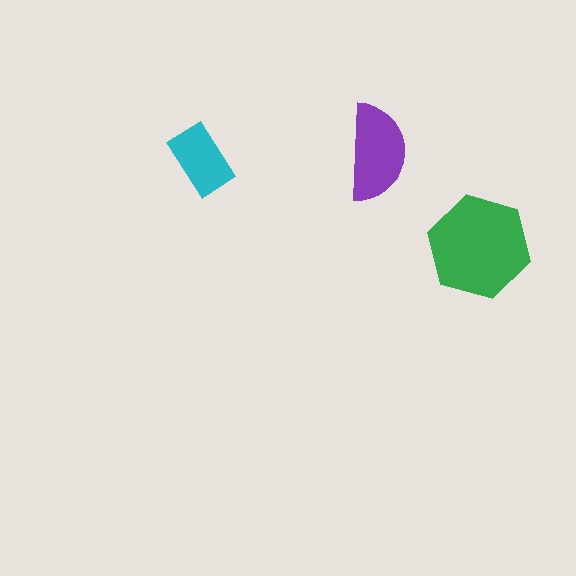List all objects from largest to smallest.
The green hexagon, the purple semicircle, the cyan rectangle.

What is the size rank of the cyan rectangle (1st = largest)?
3rd.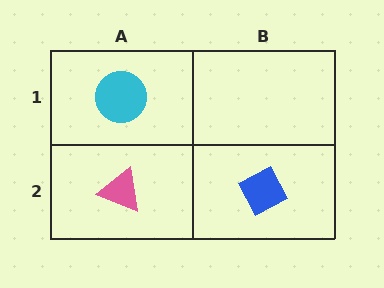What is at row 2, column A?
A pink triangle.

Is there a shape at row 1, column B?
No, that cell is empty.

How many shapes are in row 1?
1 shape.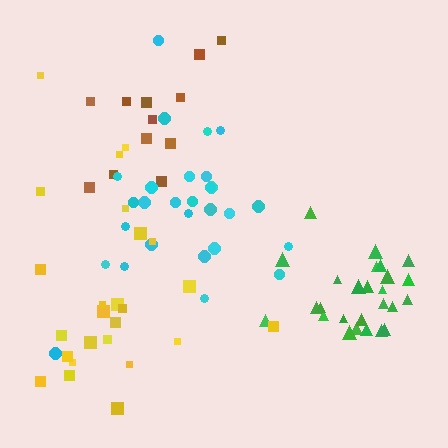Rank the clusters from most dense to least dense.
green, cyan, yellow, brown.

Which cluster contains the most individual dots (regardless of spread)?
Cyan (28).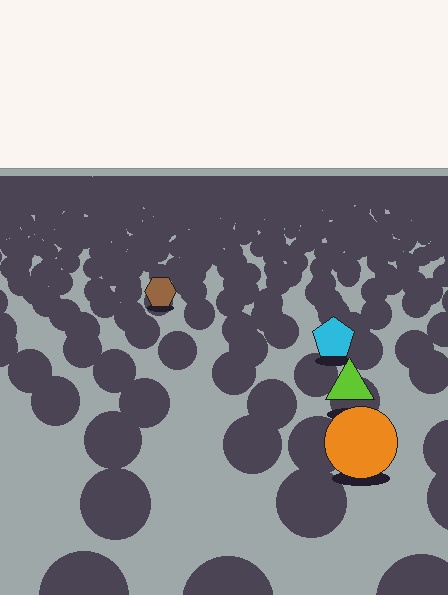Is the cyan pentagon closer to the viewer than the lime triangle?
No. The lime triangle is closer — you can tell from the texture gradient: the ground texture is coarser near it.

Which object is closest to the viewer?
The orange circle is closest. The texture marks near it are larger and more spread out.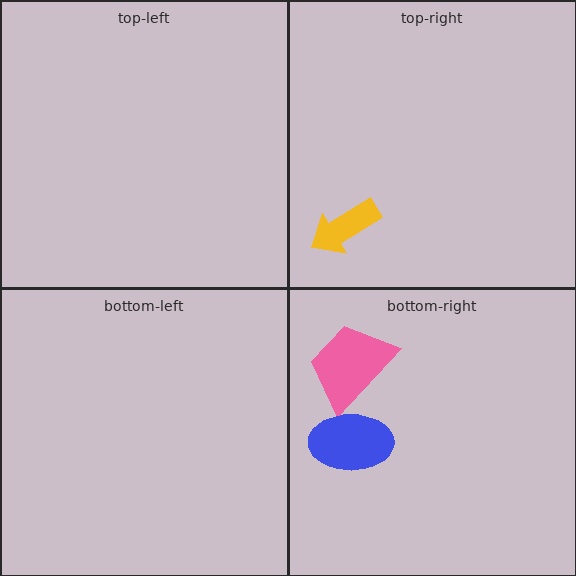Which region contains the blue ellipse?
The bottom-right region.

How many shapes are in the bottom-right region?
2.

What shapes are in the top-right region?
The yellow arrow.